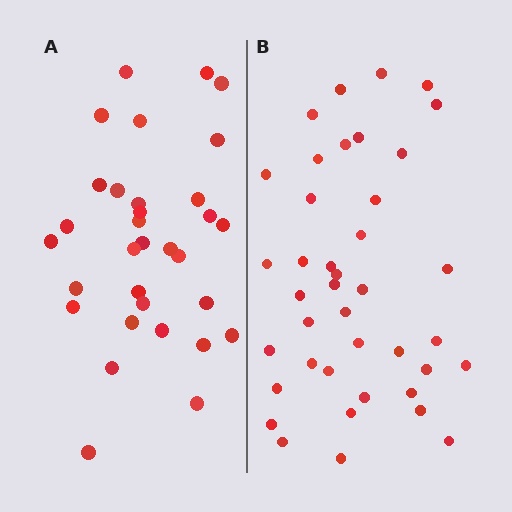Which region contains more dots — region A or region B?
Region B (the right region) has more dots.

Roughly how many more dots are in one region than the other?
Region B has roughly 8 or so more dots than region A.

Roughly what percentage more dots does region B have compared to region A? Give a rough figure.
About 25% more.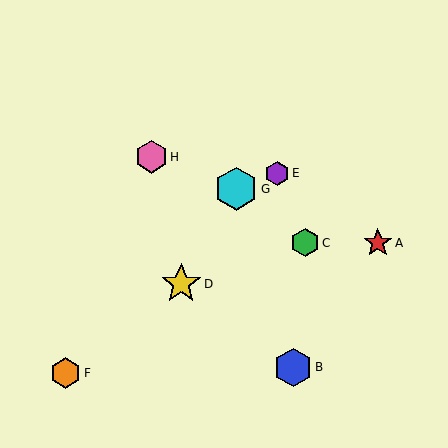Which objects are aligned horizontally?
Objects A, C are aligned horizontally.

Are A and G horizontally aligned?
No, A is at y≈243 and G is at y≈189.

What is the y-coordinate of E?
Object E is at y≈173.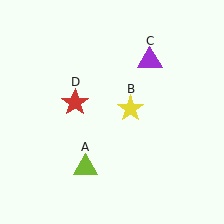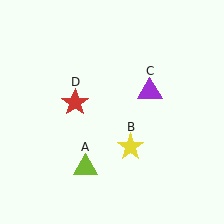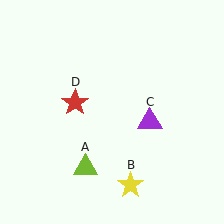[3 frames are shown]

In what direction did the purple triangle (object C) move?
The purple triangle (object C) moved down.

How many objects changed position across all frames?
2 objects changed position: yellow star (object B), purple triangle (object C).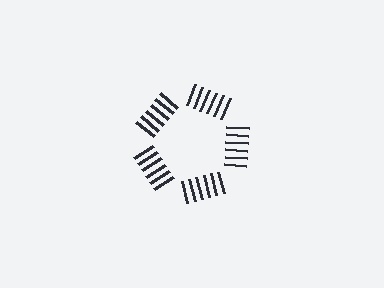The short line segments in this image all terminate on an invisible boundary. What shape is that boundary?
An illusory pentagon — the line segments terminate on its edges but no continuous stroke is drawn.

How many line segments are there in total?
30 — 6 along each of the 5 edges.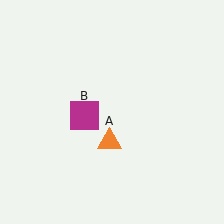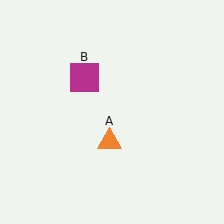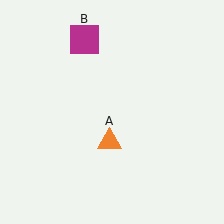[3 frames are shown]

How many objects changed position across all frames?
1 object changed position: magenta square (object B).